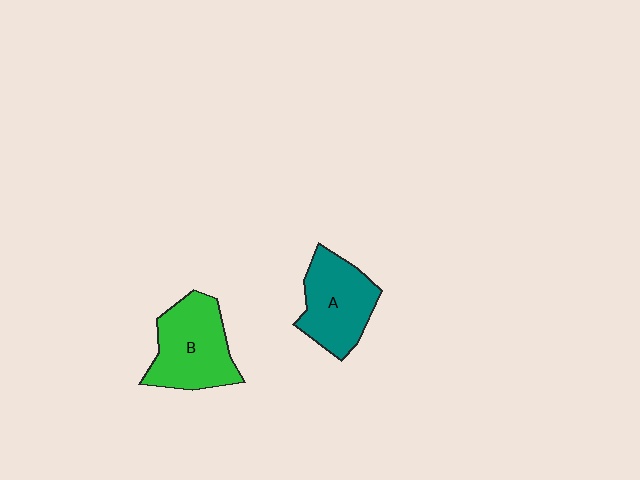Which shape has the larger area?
Shape B (green).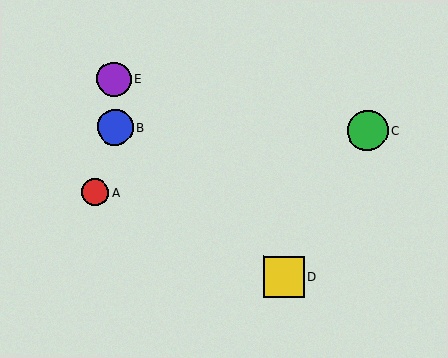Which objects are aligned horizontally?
Objects B, C are aligned horizontally.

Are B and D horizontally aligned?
No, B is at y≈127 and D is at y≈277.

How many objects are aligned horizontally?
2 objects (B, C) are aligned horizontally.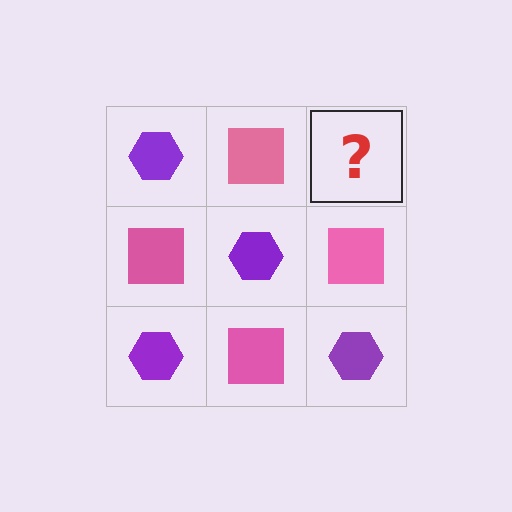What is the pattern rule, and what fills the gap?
The rule is that it alternates purple hexagon and pink square in a checkerboard pattern. The gap should be filled with a purple hexagon.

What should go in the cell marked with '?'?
The missing cell should contain a purple hexagon.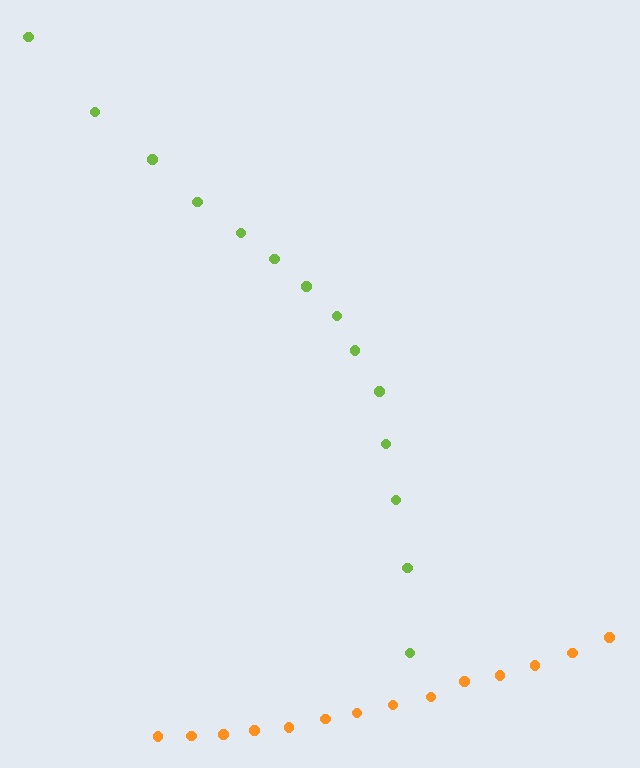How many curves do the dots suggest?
There are 2 distinct paths.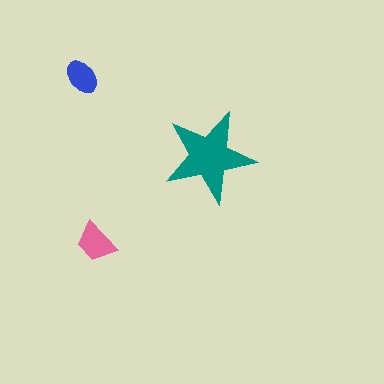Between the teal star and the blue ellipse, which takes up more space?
The teal star.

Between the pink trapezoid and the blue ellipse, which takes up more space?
The pink trapezoid.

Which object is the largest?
The teal star.